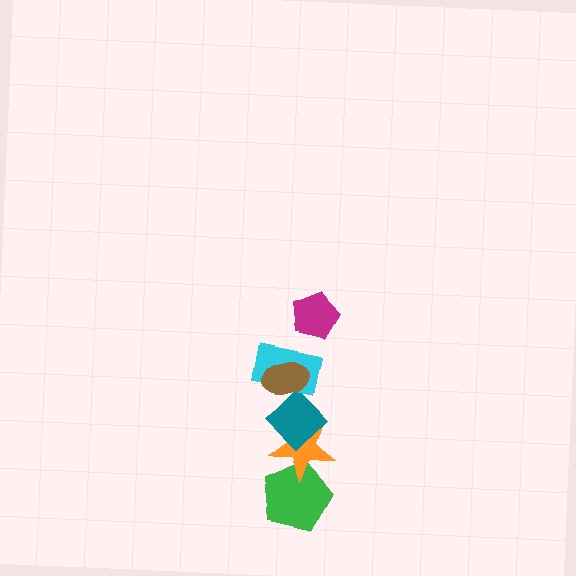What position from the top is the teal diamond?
The teal diamond is 4th from the top.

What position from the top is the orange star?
The orange star is 5th from the top.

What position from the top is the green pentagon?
The green pentagon is 6th from the top.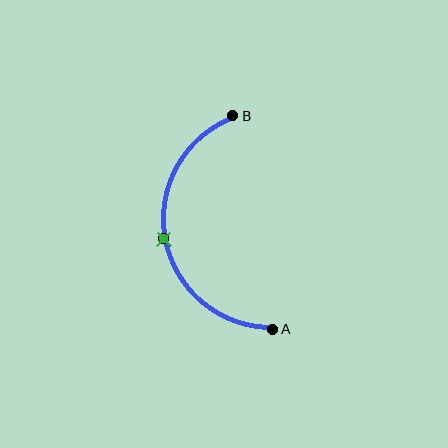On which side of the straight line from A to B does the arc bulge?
The arc bulges to the left of the straight line connecting A and B.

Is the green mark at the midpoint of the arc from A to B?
Yes. The green mark lies on the arc at equal arc-length from both A and B — it is the arc midpoint.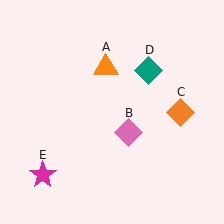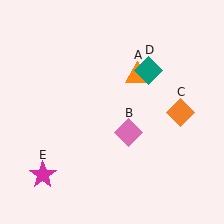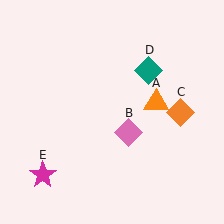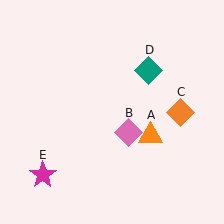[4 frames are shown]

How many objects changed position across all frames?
1 object changed position: orange triangle (object A).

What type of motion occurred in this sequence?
The orange triangle (object A) rotated clockwise around the center of the scene.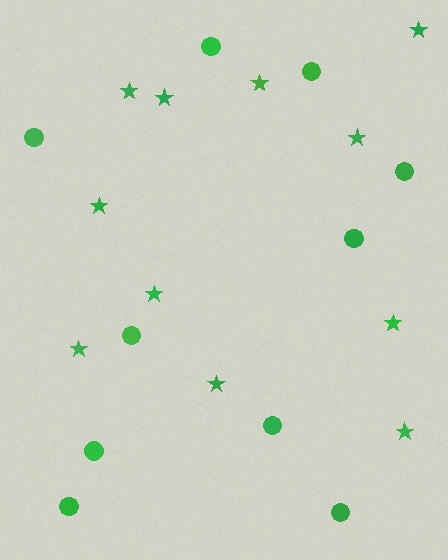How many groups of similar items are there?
There are 2 groups: one group of stars (11) and one group of circles (10).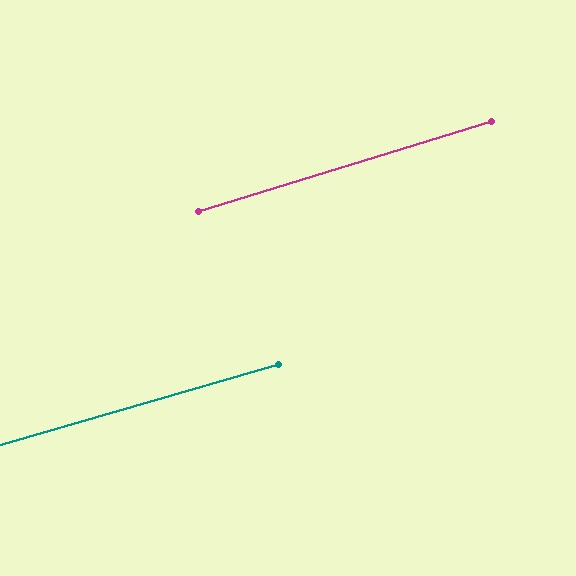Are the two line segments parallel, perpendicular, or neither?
Parallel — their directions differ by only 1.1°.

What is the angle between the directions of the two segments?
Approximately 1 degree.